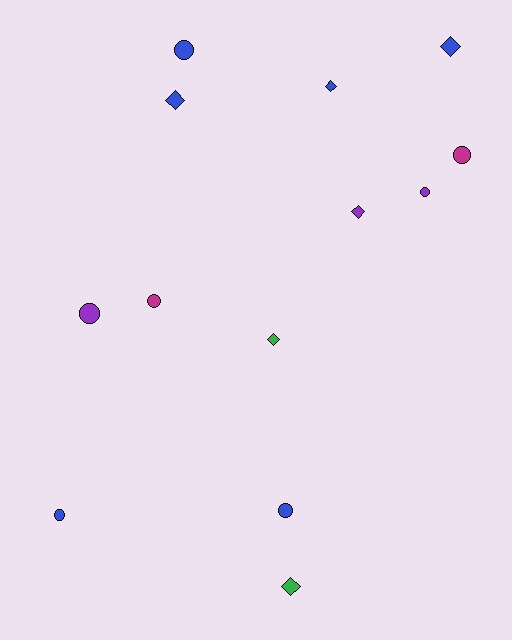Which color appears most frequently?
Blue, with 6 objects.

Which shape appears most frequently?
Circle, with 7 objects.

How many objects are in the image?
There are 13 objects.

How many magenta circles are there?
There are 2 magenta circles.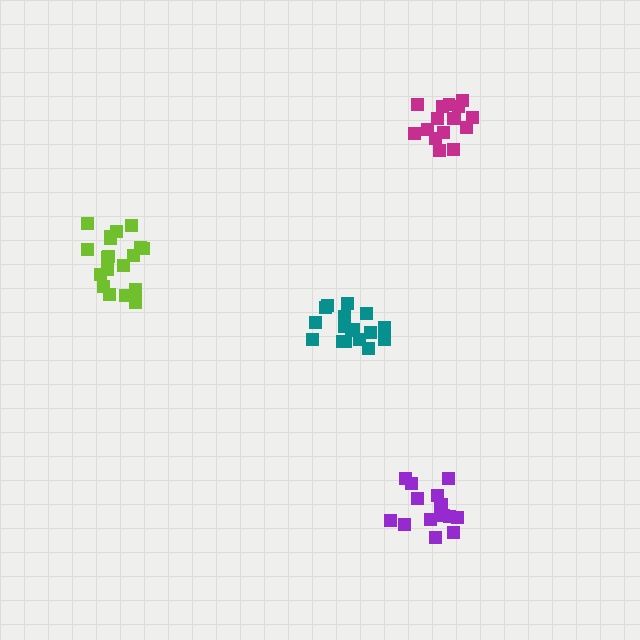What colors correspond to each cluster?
The clusters are colored: lime, magenta, teal, purple.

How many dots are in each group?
Group 1: 19 dots, Group 2: 16 dots, Group 3: 17 dots, Group 4: 17 dots (69 total).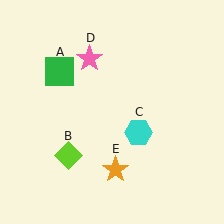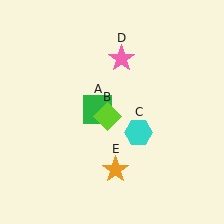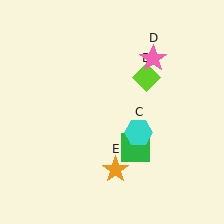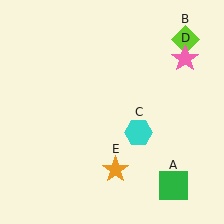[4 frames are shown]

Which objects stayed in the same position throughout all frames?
Cyan hexagon (object C) and orange star (object E) remained stationary.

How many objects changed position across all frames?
3 objects changed position: green square (object A), lime diamond (object B), pink star (object D).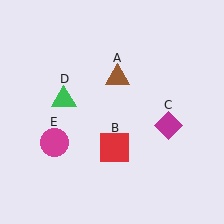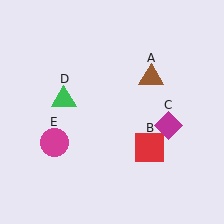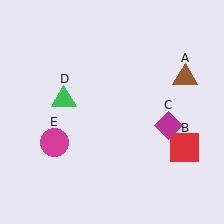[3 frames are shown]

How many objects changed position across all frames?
2 objects changed position: brown triangle (object A), red square (object B).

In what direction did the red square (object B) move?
The red square (object B) moved right.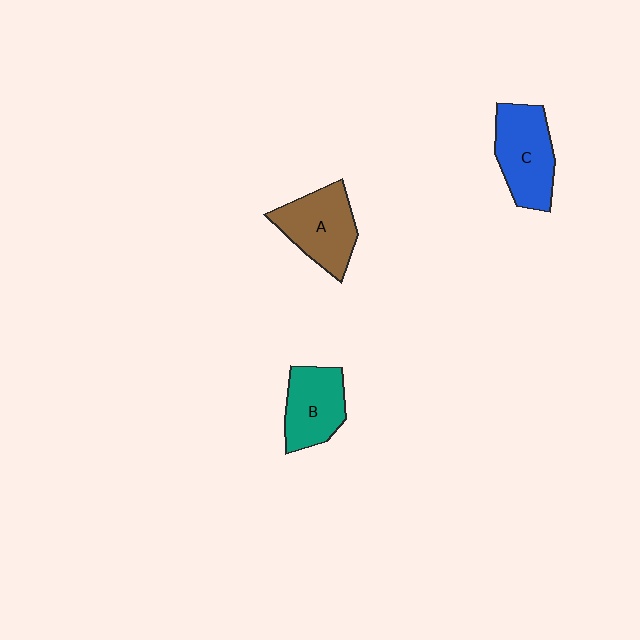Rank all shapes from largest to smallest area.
From largest to smallest: C (blue), A (brown), B (teal).